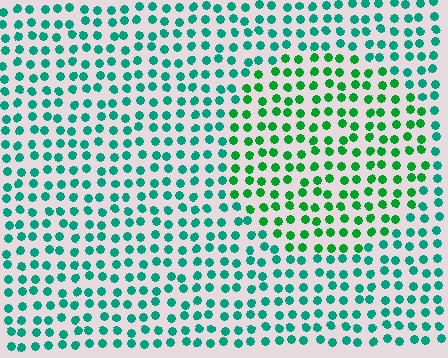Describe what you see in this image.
The image is filled with small teal elements in a uniform arrangement. A circle-shaped region is visible where the elements are tinted to a slightly different hue, forming a subtle color boundary.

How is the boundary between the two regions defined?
The boundary is defined purely by a slight shift in hue (about 32 degrees). Spacing, size, and orientation are identical on both sides.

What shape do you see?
I see a circle.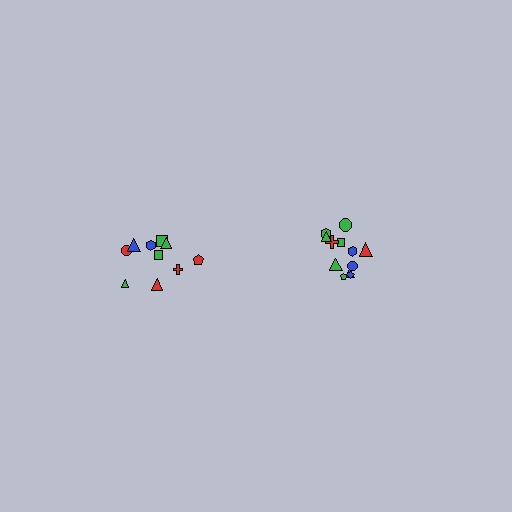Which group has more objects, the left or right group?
The right group.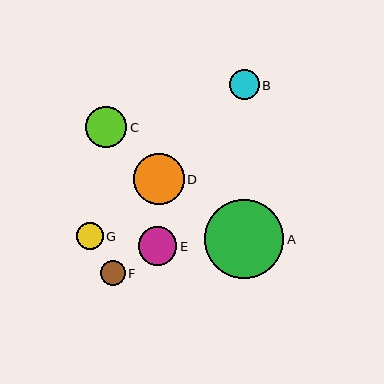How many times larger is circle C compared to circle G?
Circle C is approximately 1.5 times the size of circle G.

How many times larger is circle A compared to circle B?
Circle A is approximately 2.7 times the size of circle B.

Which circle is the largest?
Circle A is the largest with a size of approximately 79 pixels.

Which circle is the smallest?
Circle F is the smallest with a size of approximately 25 pixels.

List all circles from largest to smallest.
From largest to smallest: A, D, C, E, B, G, F.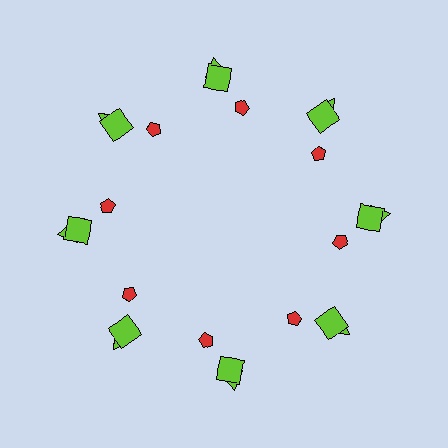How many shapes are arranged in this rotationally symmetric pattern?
There are 24 shapes, arranged in 8 groups of 3.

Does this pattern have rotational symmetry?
Yes, this pattern has 8-fold rotational symmetry. It looks the same after rotating 45 degrees around the center.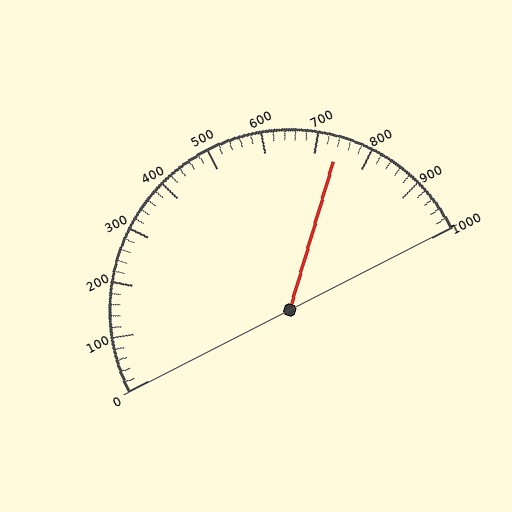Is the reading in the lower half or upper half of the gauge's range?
The reading is in the upper half of the range (0 to 1000).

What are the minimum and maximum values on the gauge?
The gauge ranges from 0 to 1000.